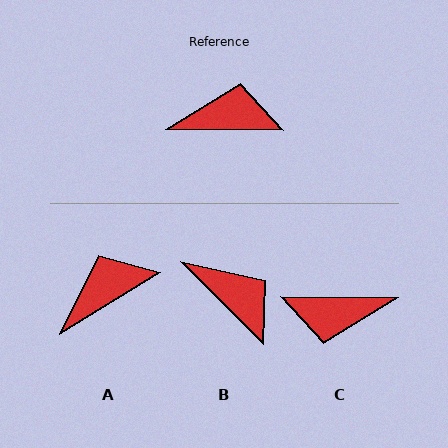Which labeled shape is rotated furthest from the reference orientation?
C, about 180 degrees away.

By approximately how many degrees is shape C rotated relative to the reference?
Approximately 180 degrees counter-clockwise.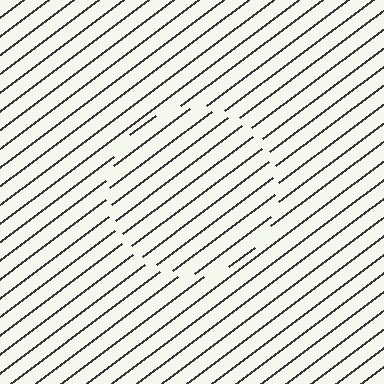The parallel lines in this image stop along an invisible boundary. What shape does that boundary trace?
An illusory circle. The interior of the shape contains the same grating, shifted by half a period — the contour is defined by the phase discontinuity where line-ends from the inner and outer gratings abut.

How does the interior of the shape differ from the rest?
The interior of the shape contains the same grating, shifted by half a period — the contour is defined by the phase discontinuity where line-ends from the inner and outer gratings abut.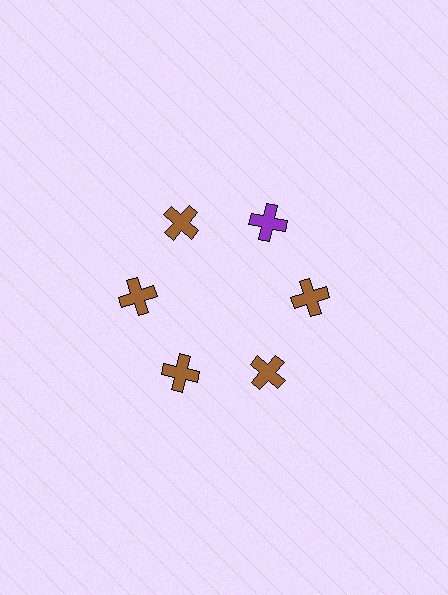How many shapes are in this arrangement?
There are 6 shapes arranged in a ring pattern.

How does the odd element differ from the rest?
It has a different color: purple instead of brown.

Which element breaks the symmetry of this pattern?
The purple cross at roughly the 1 o'clock position breaks the symmetry. All other shapes are brown crosses.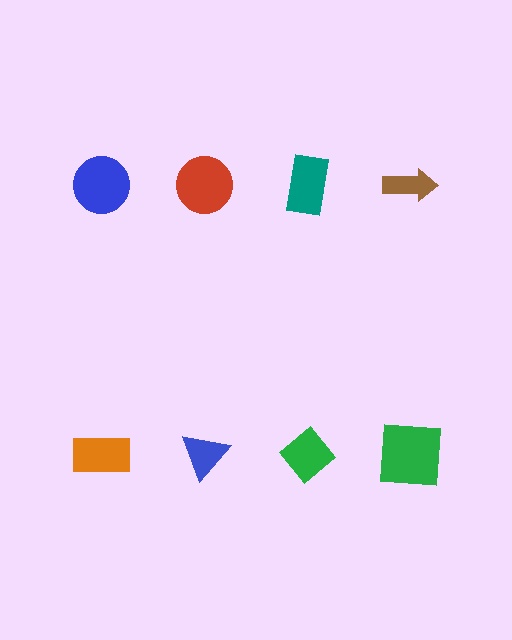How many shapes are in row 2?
4 shapes.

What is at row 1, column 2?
A red circle.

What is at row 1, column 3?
A teal rectangle.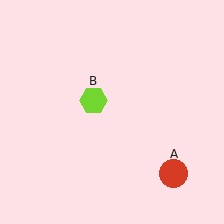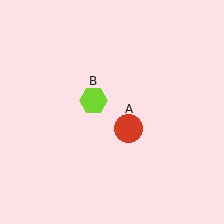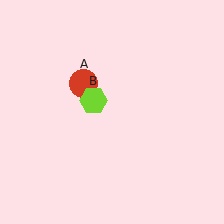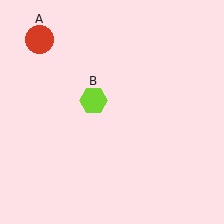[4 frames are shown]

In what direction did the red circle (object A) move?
The red circle (object A) moved up and to the left.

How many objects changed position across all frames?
1 object changed position: red circle (object A).